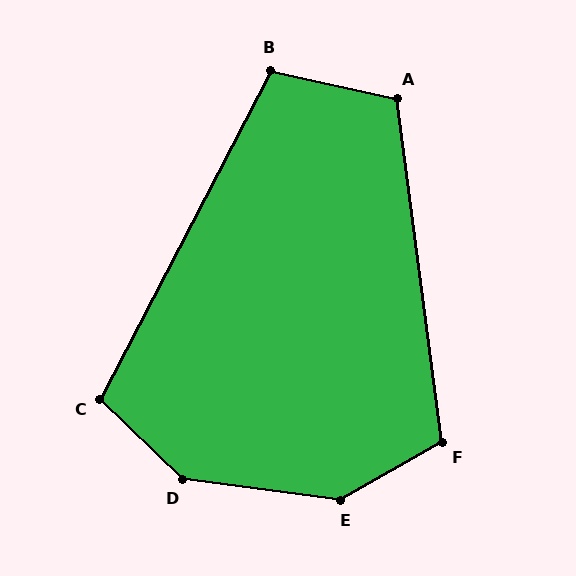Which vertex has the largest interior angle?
D, at approximately 143 degrees.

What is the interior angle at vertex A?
Approximately 110 degrees (obtuse).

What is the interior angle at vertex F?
Approximately 112 degrees (obtuse).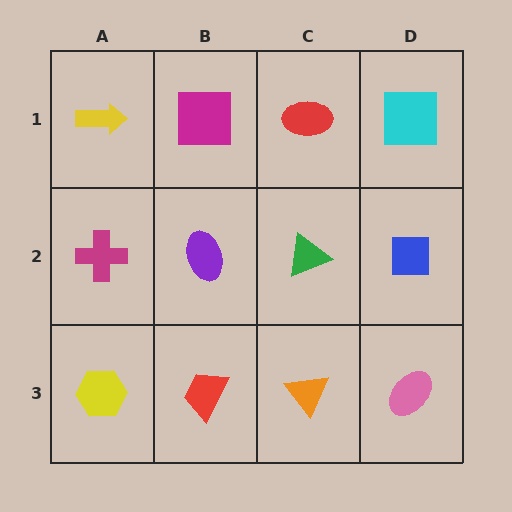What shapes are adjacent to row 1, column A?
A magenta cross (row 2, column A), a magenta square (row 1, column B).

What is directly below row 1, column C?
A green triangle.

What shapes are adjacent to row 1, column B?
A purple ellipse (row 2, column B), a yellow arrow (row 1, column A), a red ellipse (row 1, column C).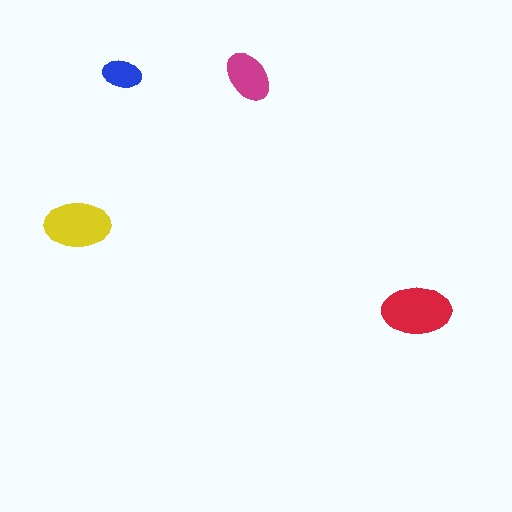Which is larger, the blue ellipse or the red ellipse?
The red one.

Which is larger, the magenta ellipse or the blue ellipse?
The magenta one.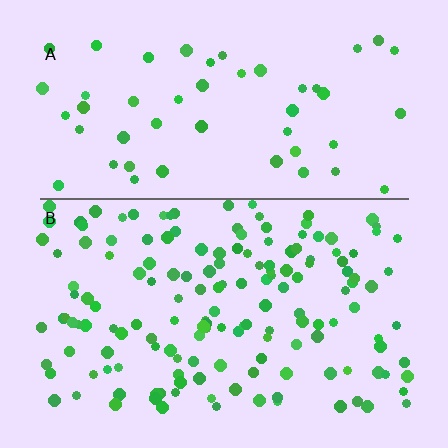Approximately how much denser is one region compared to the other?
Approximately 3.0× — region B over region A.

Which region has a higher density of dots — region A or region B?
B (the bottom).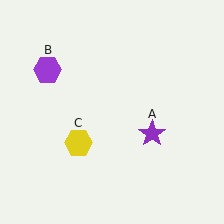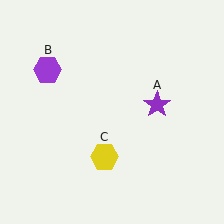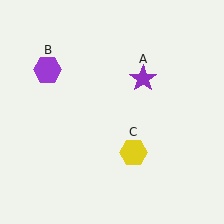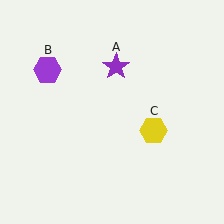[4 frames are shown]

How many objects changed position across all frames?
2 objects changed position: purple star (object A), yellow hexagon (object C).